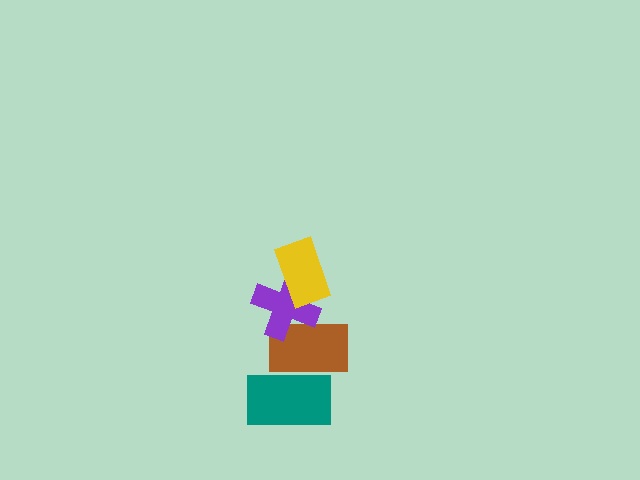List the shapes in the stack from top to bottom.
From top to bottom: the yellow rectangle, the purple cross, the brown rectangle, the teal rectangle.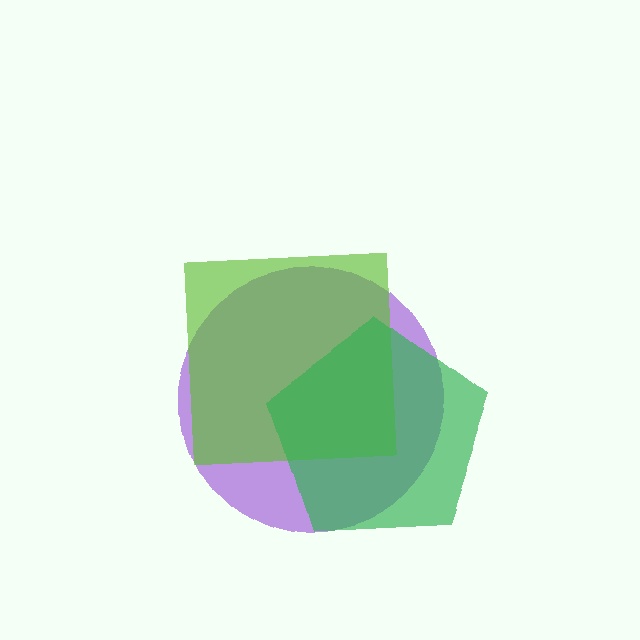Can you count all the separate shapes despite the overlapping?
Yes, there are 3 separate shapes.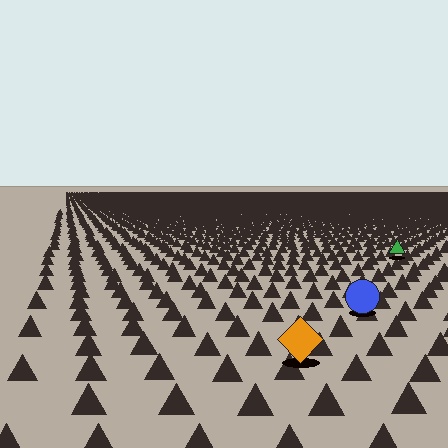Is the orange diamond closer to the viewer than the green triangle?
Yes. The orange diamond is closer — you can tell from the texture gradient: the ground texture is coarser near it.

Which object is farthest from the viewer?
The green triangle is farthest from the viewer. It appears smaller and the ground texture around it is denser.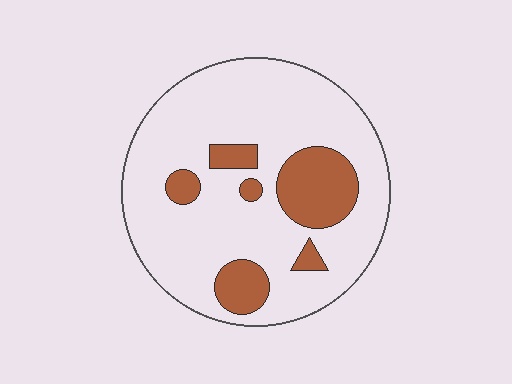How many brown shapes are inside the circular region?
6.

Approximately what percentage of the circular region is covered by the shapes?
Approximately 20%.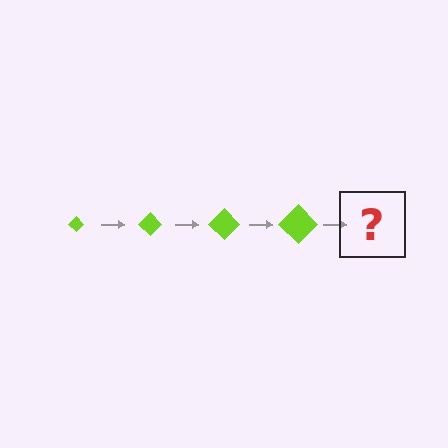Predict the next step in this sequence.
The next step is a lime diamond, larger than the previous one.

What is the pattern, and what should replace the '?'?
The pattern is that the diamond gets progressively larger each step. The '?' should be a lime diamond, larger than the previous one.